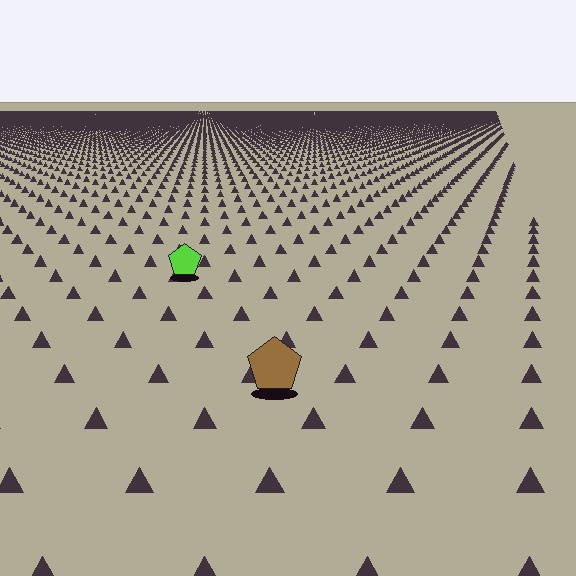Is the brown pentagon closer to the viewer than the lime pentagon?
Yes. The brown pentagon is closer — you can tell from the texture gradient: the ground texture is coarser near it.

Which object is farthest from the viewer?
The lime pentagon is farthest from the viewer. It appears smaller and the ground texture around it is denser.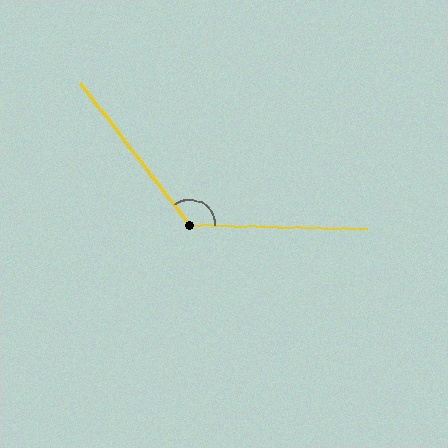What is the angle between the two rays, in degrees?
Approximately 129 degrees.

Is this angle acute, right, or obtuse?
It is obtuse.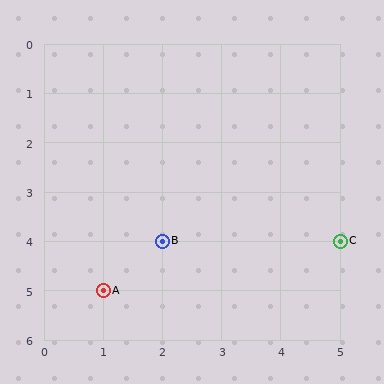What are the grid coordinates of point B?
Point B is at grid coordinates (2, 4).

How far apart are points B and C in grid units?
Points B and C are 3 columns apart.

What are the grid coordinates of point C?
Point C is at grid coordinates (5, 4).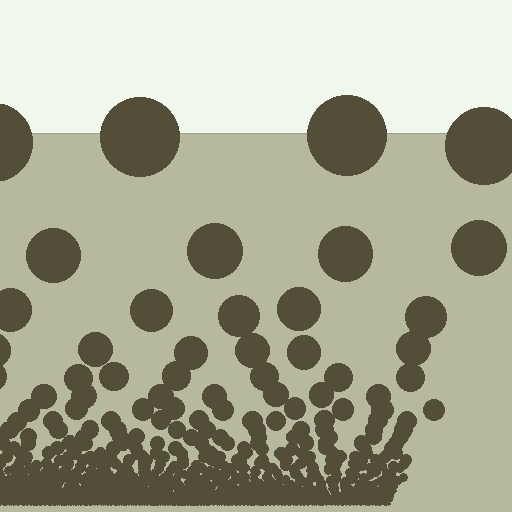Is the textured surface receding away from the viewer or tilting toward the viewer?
The surface appears to tilt toward the viewer. Texture elements get larger and sparser toward the top.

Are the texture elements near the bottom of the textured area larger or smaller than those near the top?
Smaller. The gradient is inverted — elements near the bottom are smaller and denser.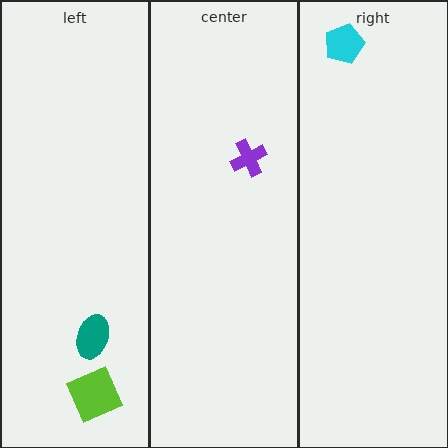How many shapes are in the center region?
1.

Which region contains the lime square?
The left region.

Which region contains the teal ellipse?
The left region.